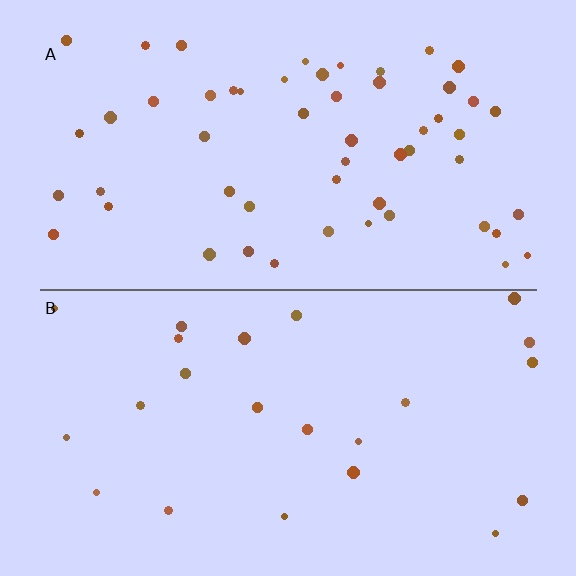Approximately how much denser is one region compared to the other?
Approximately 2.4× — region A over region B.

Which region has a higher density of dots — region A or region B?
A (the top).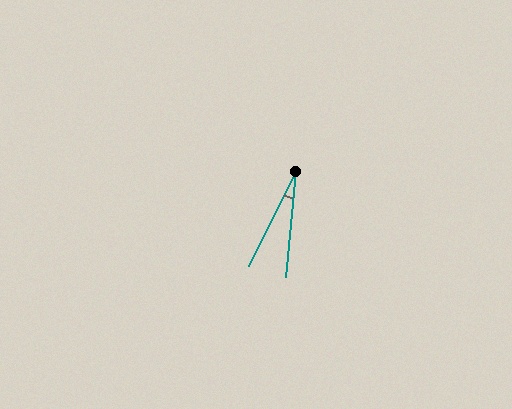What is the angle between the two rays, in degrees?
Approximately 21 degrees.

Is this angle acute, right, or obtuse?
It is acute.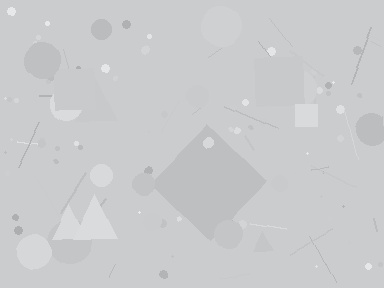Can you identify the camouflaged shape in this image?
The camouflaged shape is a diamond.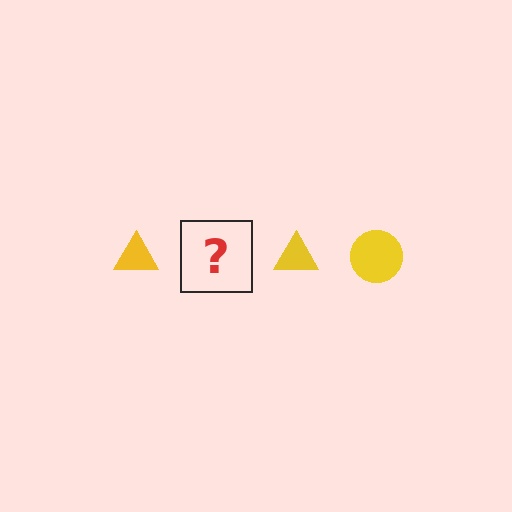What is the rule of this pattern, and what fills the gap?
The rule is that the pattern cycles through triangle, circle shapes in yellow. The gap should be filled with a yellow circle.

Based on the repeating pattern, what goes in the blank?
The blank should be a yellow circle.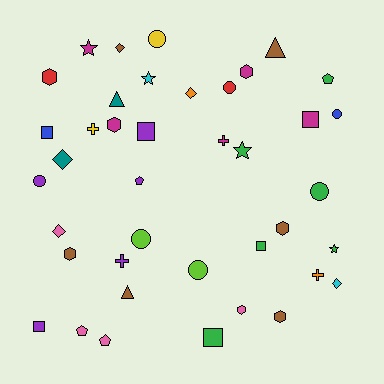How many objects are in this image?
There are 40 objects.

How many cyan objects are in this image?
There are 2 cyan objects.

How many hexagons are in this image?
There are 7 hexagons.